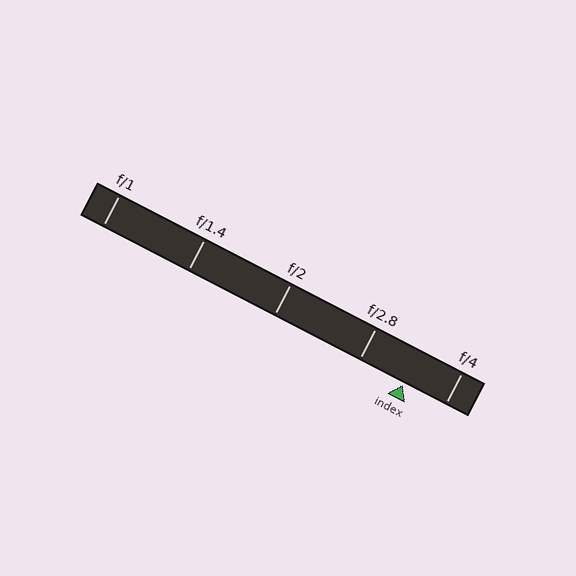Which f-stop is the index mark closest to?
The index mark is closest to f/4.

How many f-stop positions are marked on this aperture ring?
There are 5 f-stop positions marked.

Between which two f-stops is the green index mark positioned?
The index mark is between f/2.8 and f/4.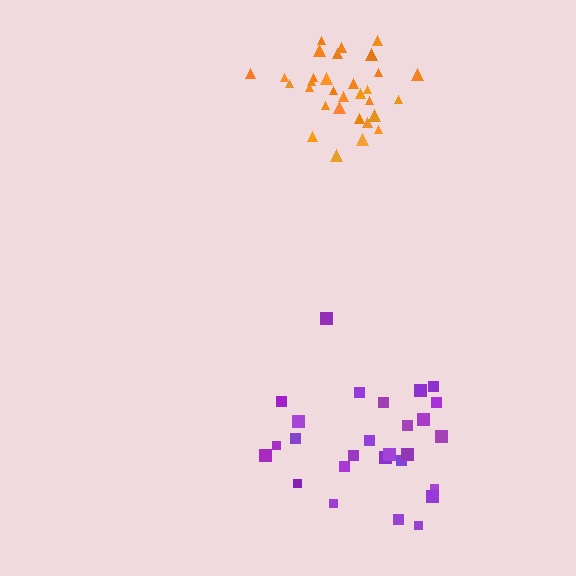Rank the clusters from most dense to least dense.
orange, purple.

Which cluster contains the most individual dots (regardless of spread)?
Orange (31).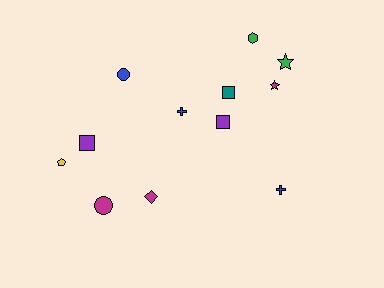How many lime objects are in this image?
There are no lime objects.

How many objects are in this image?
There are 12 objects.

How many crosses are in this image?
There are 2 crosses.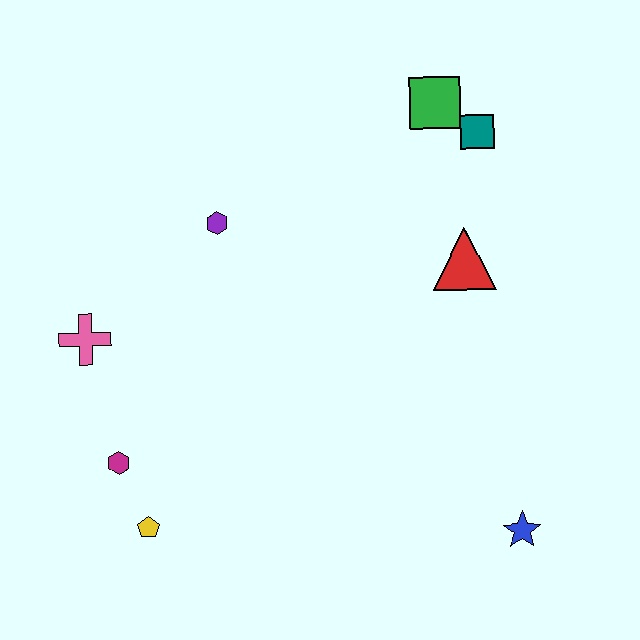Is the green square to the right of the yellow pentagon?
Yes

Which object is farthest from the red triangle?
The yellow pentagon is farthest from the red triangle.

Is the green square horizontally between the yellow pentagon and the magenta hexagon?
No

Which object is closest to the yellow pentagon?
The magenta hexagon is closest to the yellow pentagon.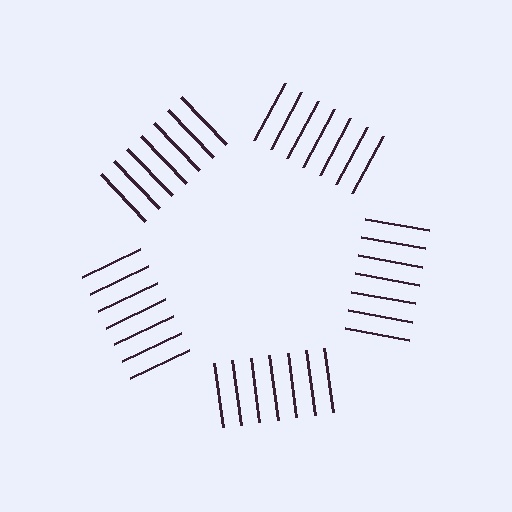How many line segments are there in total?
35 — 7 along each of the 5 edges.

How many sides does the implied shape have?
5 sides — the line-ends trace a pentagon.